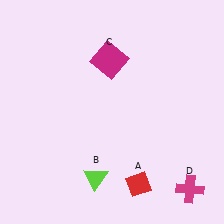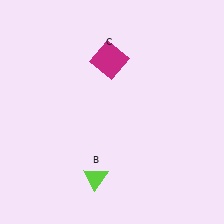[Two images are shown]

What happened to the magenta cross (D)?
The magenta cross (D) was removed in Image 2. It was in the bottom-right area of Image 1.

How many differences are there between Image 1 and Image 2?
There are 2 differences between the two images.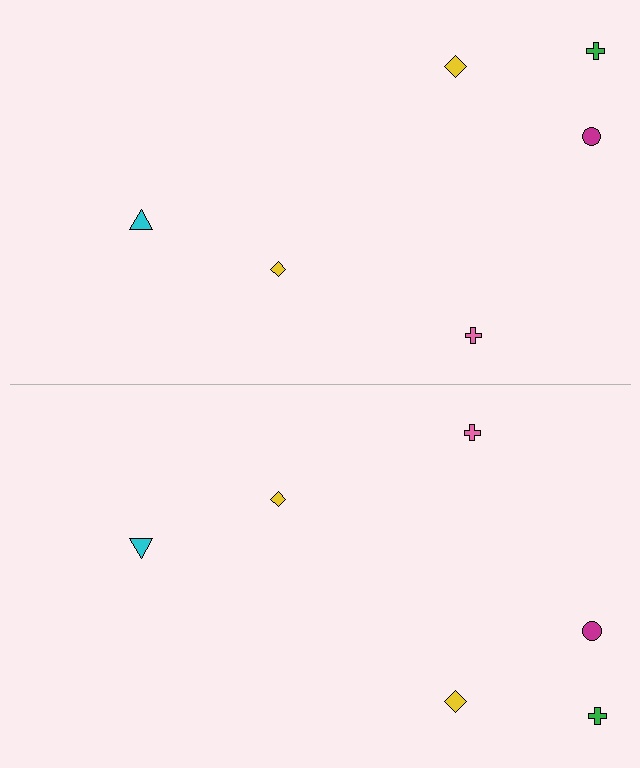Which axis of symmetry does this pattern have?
The pattern has a horizontal axis of symmetry running through the center of the image.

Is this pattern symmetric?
Yes, this pattern has bilateral (reflection) symmetry.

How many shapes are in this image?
There are 12 shapes in this image.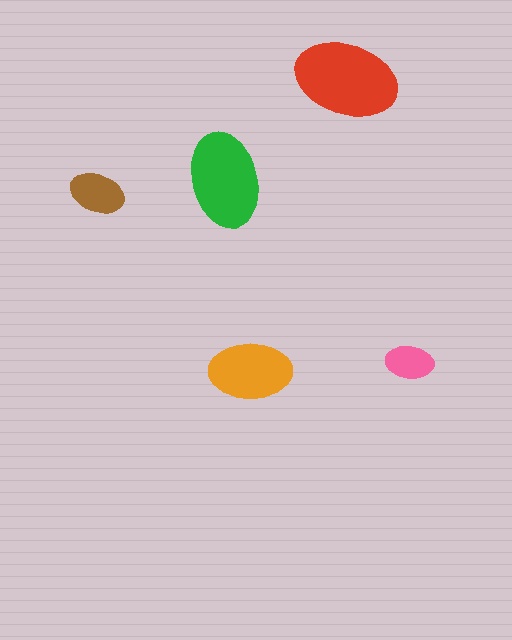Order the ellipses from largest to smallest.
the red one, the green one, the orange one, the brown one, the pink one.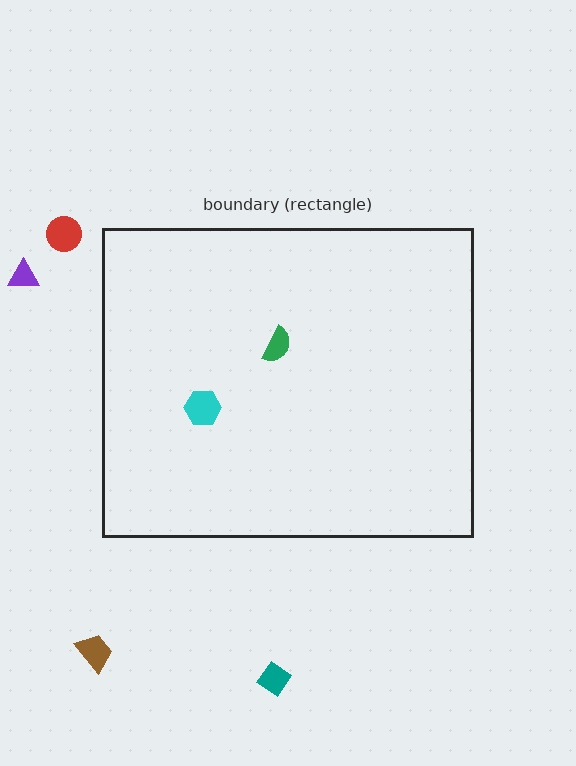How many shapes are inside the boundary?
2 inside, 4 outside.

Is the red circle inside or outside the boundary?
Outside.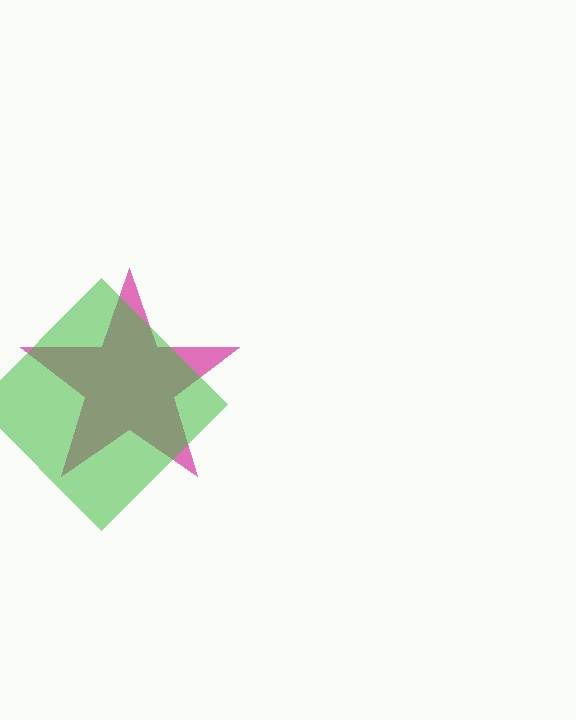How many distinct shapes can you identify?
There are 2 distinct shapes: a magenta star, a green diamond.